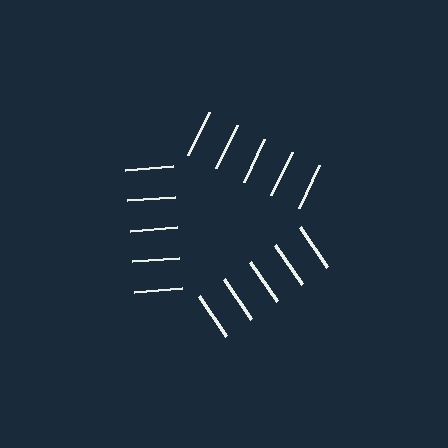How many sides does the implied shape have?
3 sides — the line-ends trace a triangle.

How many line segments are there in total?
15 — 5 along each of the 3 edges.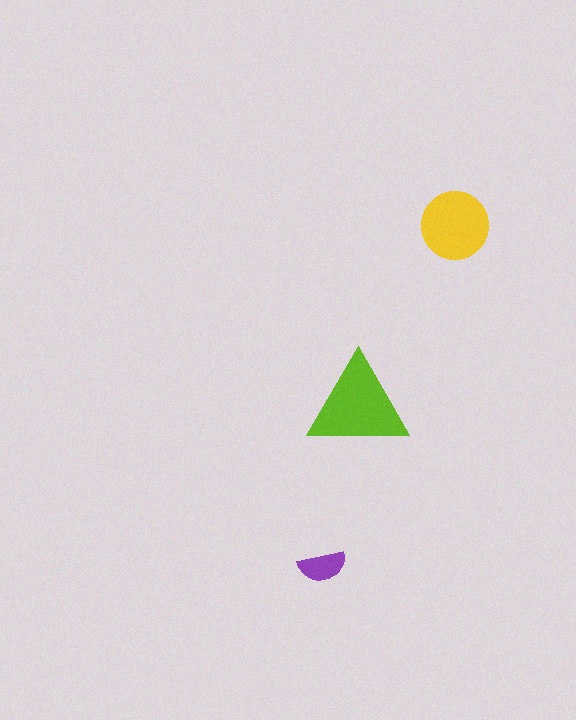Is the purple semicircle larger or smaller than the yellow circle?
Smaller.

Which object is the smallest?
The purple semicircle.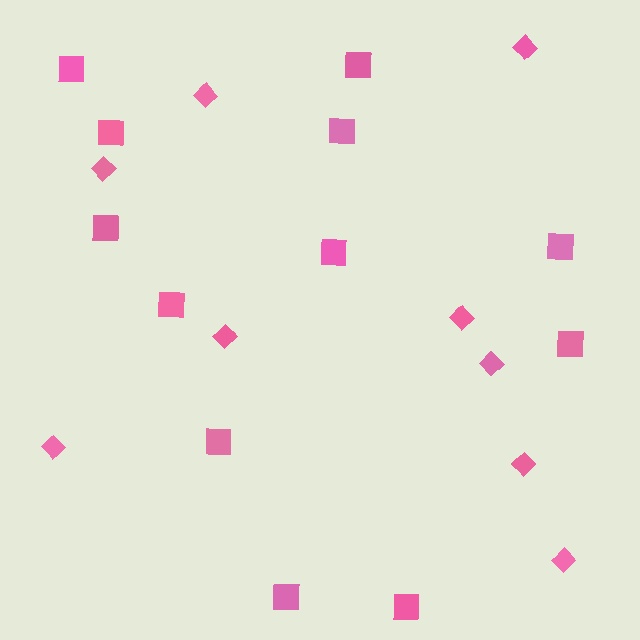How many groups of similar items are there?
There are 2 groups: one group of squares (12) and one group of diamonds (9).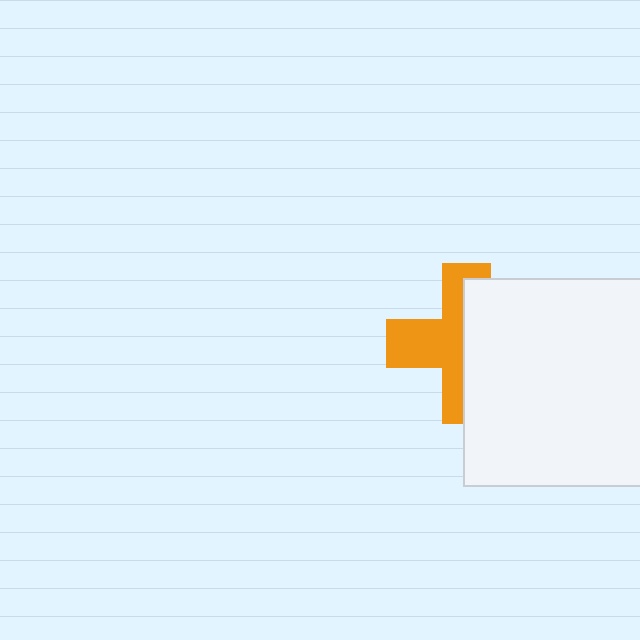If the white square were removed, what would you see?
You would see the complete orange cross.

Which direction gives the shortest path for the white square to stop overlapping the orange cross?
Moving right gives the shortest separation.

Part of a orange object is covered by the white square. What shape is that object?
It is a cross.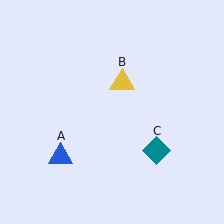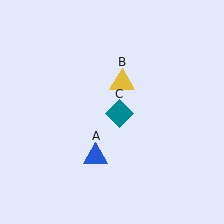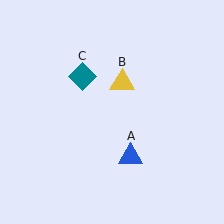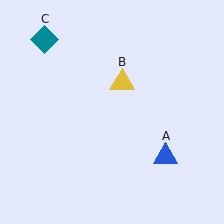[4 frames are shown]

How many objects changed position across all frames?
2 objects changed position: blue triangle (object A), teal diamond (object C).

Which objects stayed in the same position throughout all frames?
Yellow triangle (object B) remained stationary.